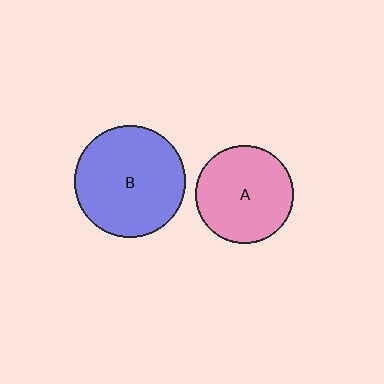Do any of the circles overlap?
No, none of the circles overlap.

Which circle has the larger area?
Circle B (blue).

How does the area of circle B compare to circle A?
Approximately 1.3 times.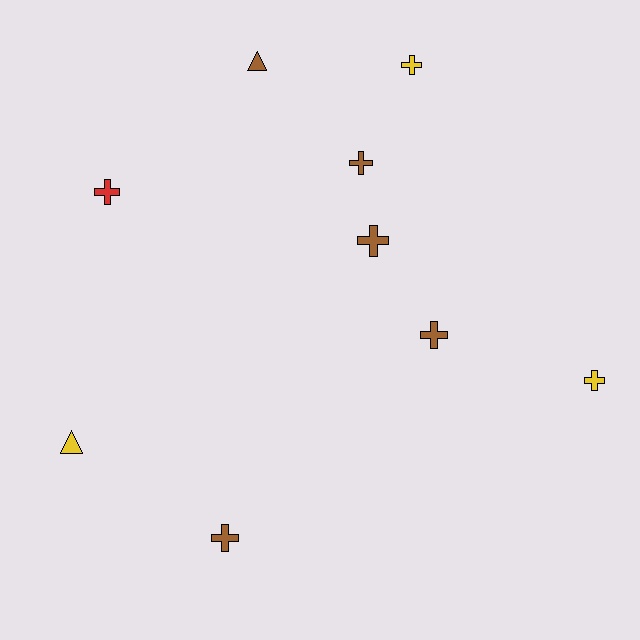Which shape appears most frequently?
Cross, with 7 objects.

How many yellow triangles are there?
There is 1 yellow triangle.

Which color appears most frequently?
Brown, with 5 objects.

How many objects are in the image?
There are 9 objects.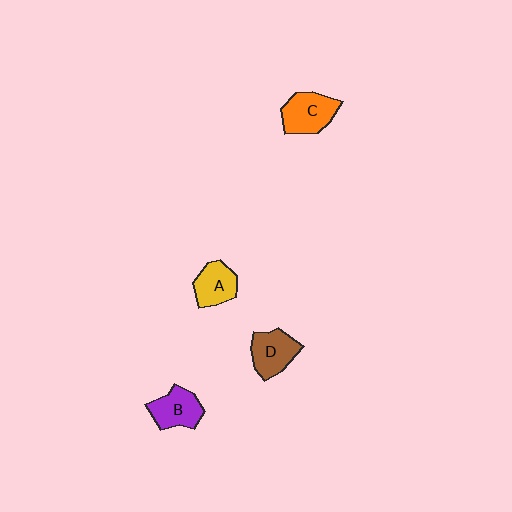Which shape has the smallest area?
Shape A (yellow).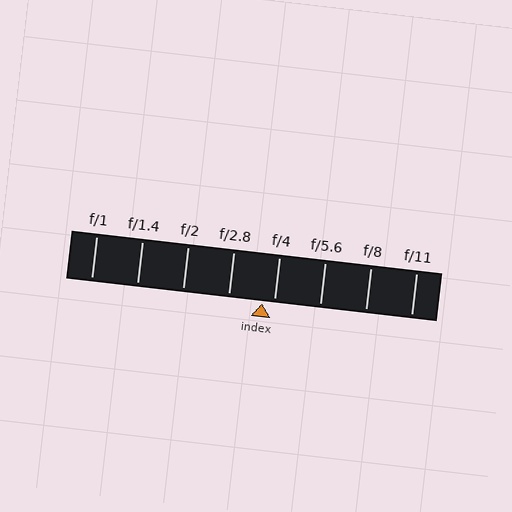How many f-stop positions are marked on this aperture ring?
There are 8 f-stop positions marked.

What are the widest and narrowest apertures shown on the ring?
The widest aperture shown is f/1 and the narrowest is f/11.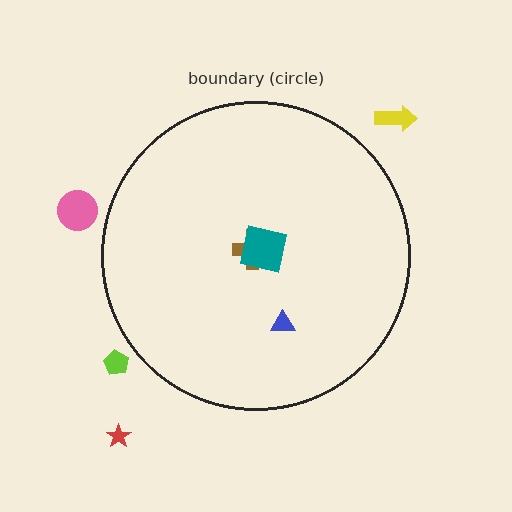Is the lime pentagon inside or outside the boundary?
Outside.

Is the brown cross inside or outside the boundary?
Inside.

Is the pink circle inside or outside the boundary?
Outside.